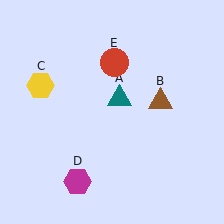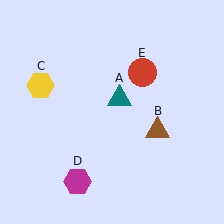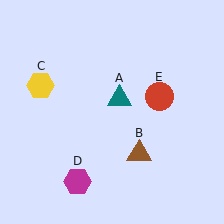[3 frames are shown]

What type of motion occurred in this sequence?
The brown triangle (object B), red circle (object E) rotated clockwise around the center of the scene.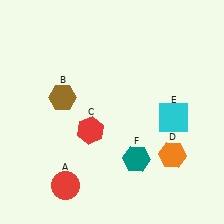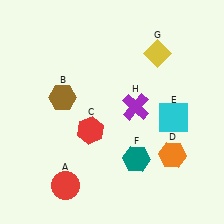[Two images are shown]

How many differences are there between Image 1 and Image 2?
There are 2 differences between the two images.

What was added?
A yellow diamond (G), a purple cross (H) were added in Image 2.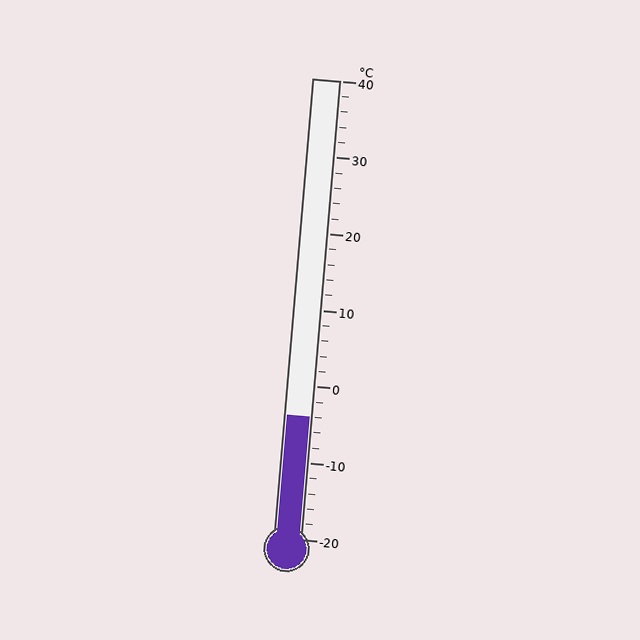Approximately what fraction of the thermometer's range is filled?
The thermometer is filled to approximately 25% of its range.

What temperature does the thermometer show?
The thermometer shows approximately -4°C.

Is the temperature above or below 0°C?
The temperature is below 0°C.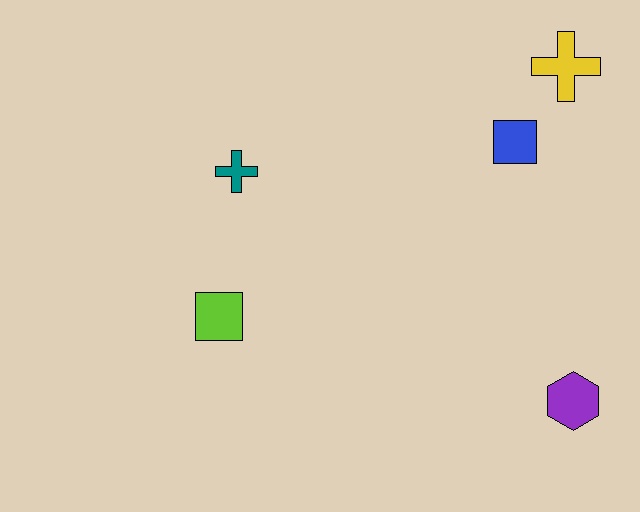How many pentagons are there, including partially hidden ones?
There are no pentagons.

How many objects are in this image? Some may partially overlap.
There are 5 objects.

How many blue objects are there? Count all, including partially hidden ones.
There is 1 blue object.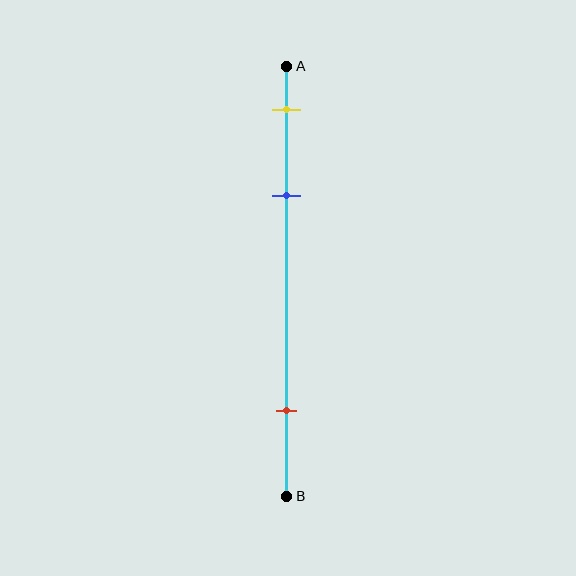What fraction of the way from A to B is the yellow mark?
The yellow mark is approximately 10% (0.1) of the way from A to B.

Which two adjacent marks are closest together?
The yellow and blue marks are the closest adjacent pair.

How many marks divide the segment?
There are 3 marks dividing the segment.